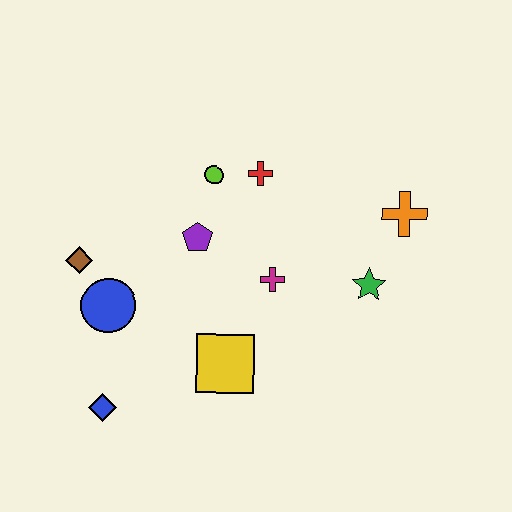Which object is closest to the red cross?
The lime circle is closest to the red cross.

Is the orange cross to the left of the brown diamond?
No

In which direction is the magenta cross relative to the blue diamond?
The magenta cross is to the right of the blue diamond.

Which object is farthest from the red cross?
The blue diamond is farthest from the red cross.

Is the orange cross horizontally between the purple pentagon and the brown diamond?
No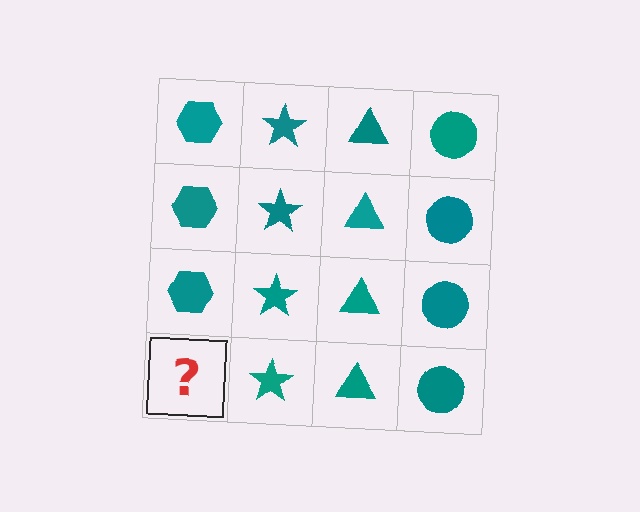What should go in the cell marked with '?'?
The missing cell should contain a teal hexagon.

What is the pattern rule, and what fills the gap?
The rule is that each column has a consistent shape. The gap should be filled with a teal hexagon.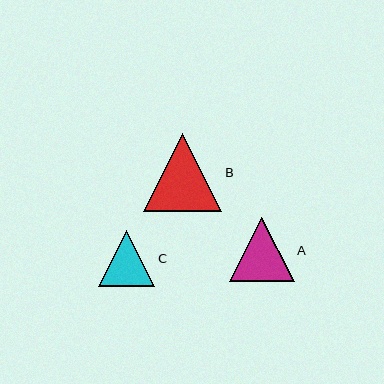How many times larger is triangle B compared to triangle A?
Triangle B is approximately 1.2 times the size of triangle A.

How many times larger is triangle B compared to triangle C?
Triangle B is approximately 1.4 times the size of triangle C.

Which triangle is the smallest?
Triangle C is the smallest with a size of approximately 57 pixels.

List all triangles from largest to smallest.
From largest to smallest: B, A, C.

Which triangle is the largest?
Triangle B is the largest with a size of approximately 78 pixels.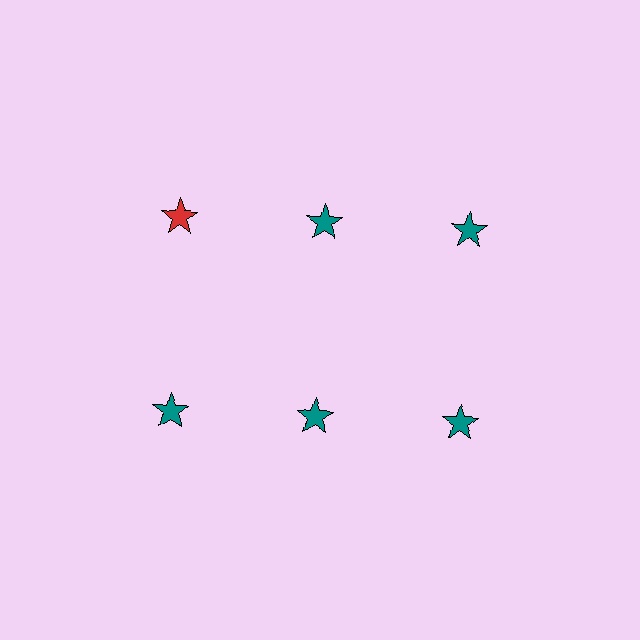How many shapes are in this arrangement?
There are 6 shapes arranged in a grid pattern.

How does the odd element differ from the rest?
It has a different color: red instead of teal.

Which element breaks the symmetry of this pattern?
The red star in the top row, leftmost column breaks the symmetry. All other shapes are teal stars.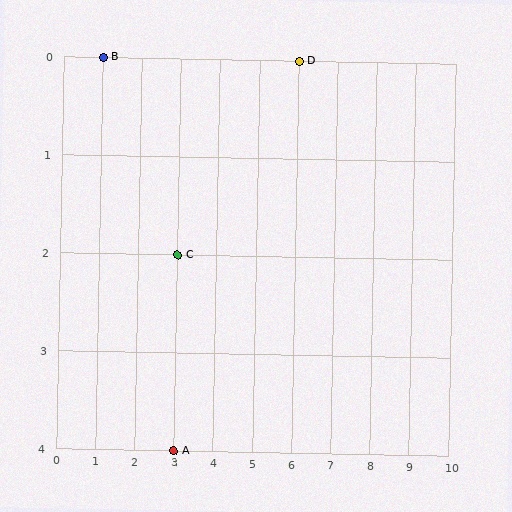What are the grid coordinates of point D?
Point D is at grid coordinates (6, 0).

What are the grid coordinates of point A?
Point A is at grid coordinates (3, 4).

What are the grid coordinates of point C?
Point C is at grid coordinates (3, 2).